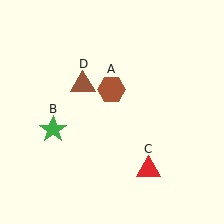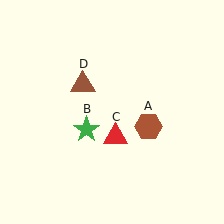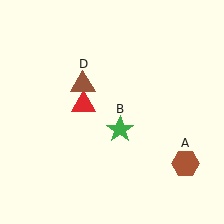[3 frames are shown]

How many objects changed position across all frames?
3 objects changed position: brown hexagon (object A), green star (object B), red triangle (object C).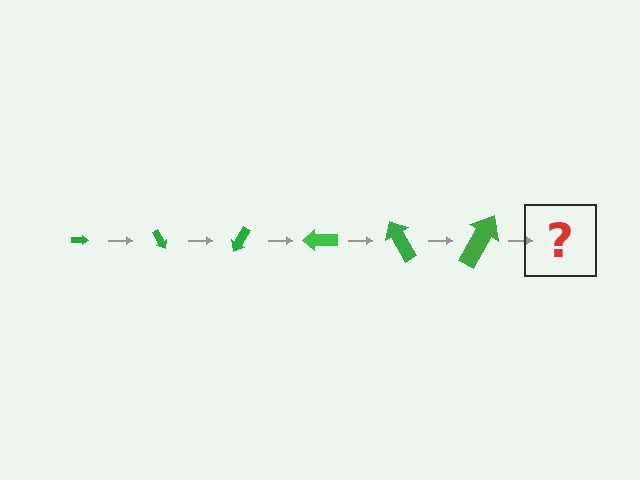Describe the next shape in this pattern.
It should be an arrow, larger than the previous one and rotated 360 degrees from the start.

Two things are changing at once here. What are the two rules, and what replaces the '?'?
The two rules are that the arrow grows larger each step and it rotates 60 degrees each step. The '?' should be an arrow, larger than the previous one and rotated 360 degrees from the start.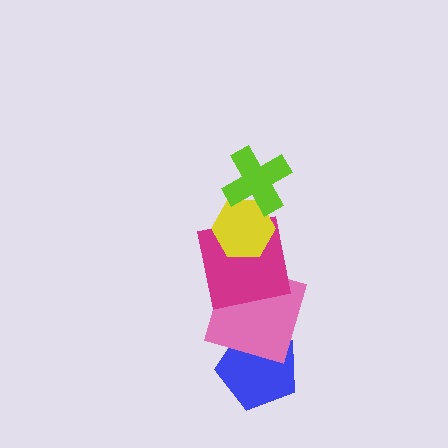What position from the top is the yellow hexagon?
The yellow hexagon is 2nd from the top.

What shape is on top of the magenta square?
The yellow hexagon is on top of the magenta square.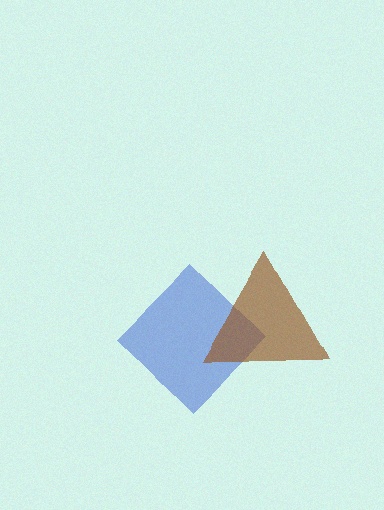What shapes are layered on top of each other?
The layered shapes are: a blue diamond, a brown triangle.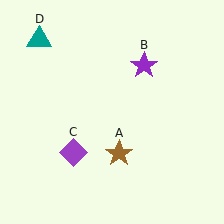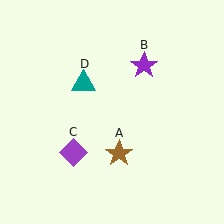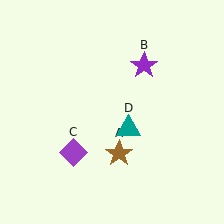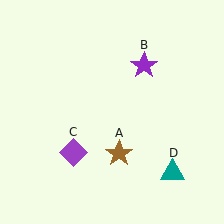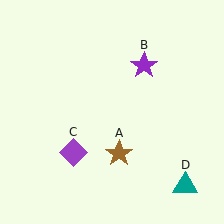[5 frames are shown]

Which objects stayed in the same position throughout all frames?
Brown star (object A) and purple star (object B) and purple diamond (object C) remained stationary.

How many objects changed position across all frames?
1 object changed position: teal triangle (object D).